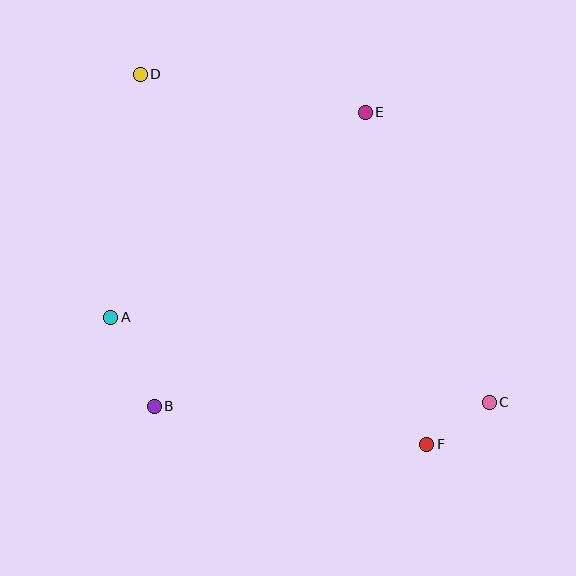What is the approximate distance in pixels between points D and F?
The distance between D and F is approximately 468 pixels.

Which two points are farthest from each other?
Points C and D are farthest from each other.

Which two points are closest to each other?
Points C and F are closest to each other.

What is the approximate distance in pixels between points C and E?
The distance between C and E is approximately 315 pixels.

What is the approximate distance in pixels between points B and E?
The distance between B and E is approximately 362 pixels.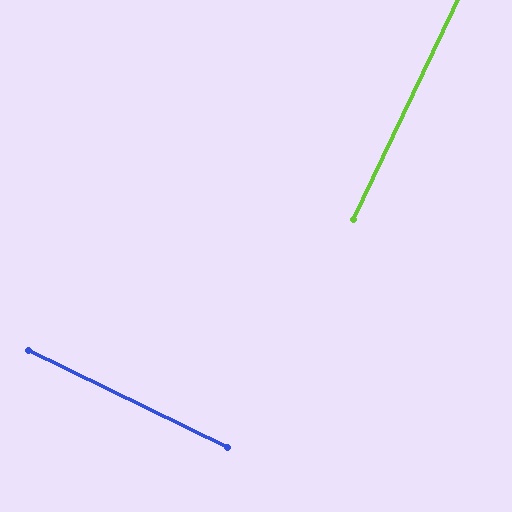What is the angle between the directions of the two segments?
Approximately 89 degrees.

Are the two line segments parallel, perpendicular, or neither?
Perpendicular — they meet at approximately 89°.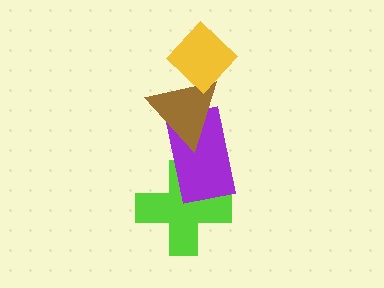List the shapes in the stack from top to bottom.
From top to bottom: the yellow diamond, the brown triangle, the purple rectangle, the lime cross.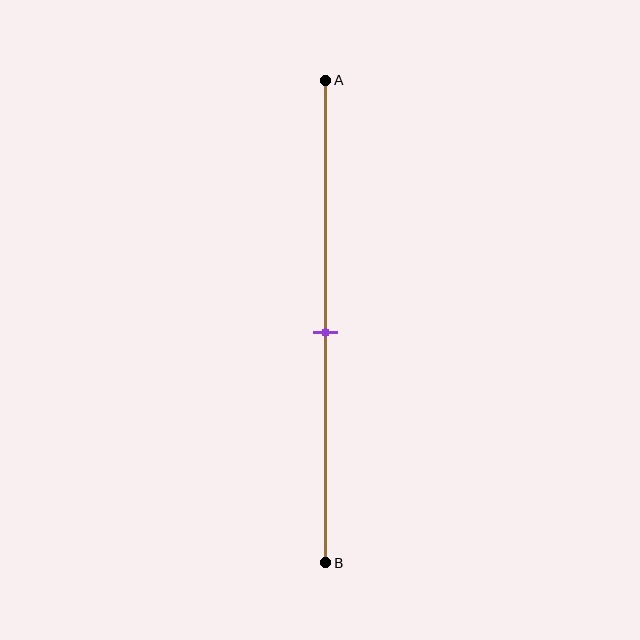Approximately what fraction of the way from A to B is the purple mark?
The purple mark is approximately 50% of the way from A to B.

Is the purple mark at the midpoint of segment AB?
Yes, the mark is approximately at the midpoint.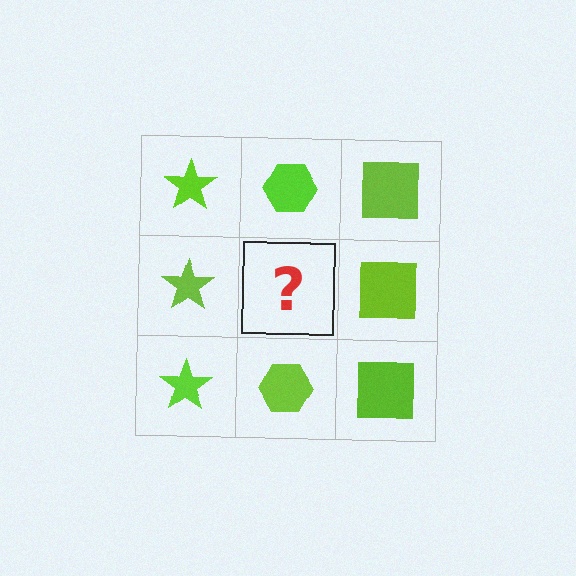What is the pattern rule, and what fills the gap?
The rule is that each column has a consistent shape. The gap should be filled with a lime hexagon.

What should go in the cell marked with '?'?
The missing cell should contain a lime hexagon.